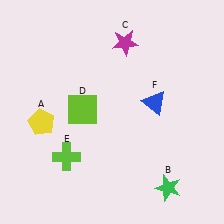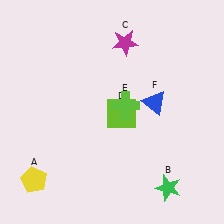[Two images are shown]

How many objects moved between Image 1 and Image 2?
3 objects moved between the two images.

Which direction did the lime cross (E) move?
The lime cross (E) moved right.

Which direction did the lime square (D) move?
The lime square (D) moved right.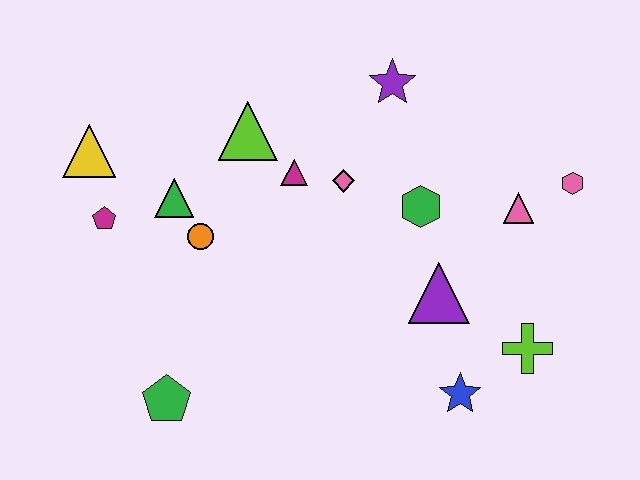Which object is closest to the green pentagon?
The orange circle is closest to the green pentagon.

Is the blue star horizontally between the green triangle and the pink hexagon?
Yes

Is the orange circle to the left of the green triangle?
No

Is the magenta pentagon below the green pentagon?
No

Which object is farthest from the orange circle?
The pink hexagon is farthest from the orange circle.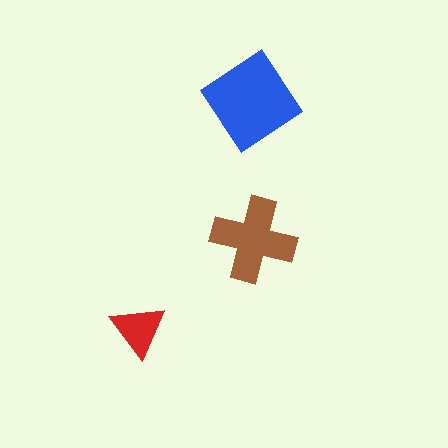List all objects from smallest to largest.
The red triangle, the brown cross, the blue diamond.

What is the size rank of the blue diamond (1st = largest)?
1st.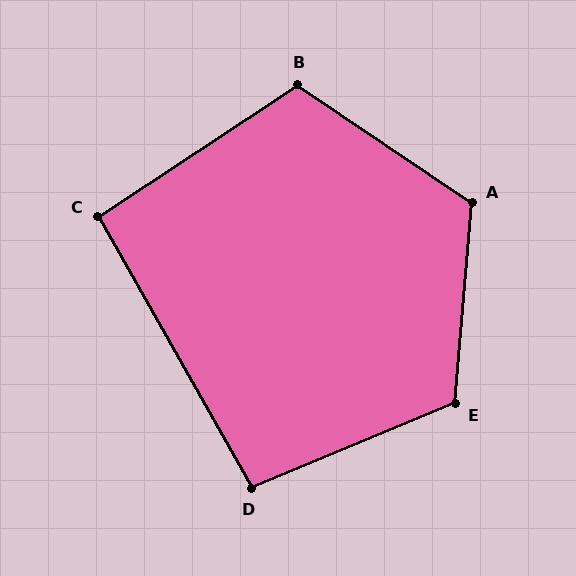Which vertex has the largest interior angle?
A, at approximately 119 degrees.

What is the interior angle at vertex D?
Approximately 97 degrees (obtuse).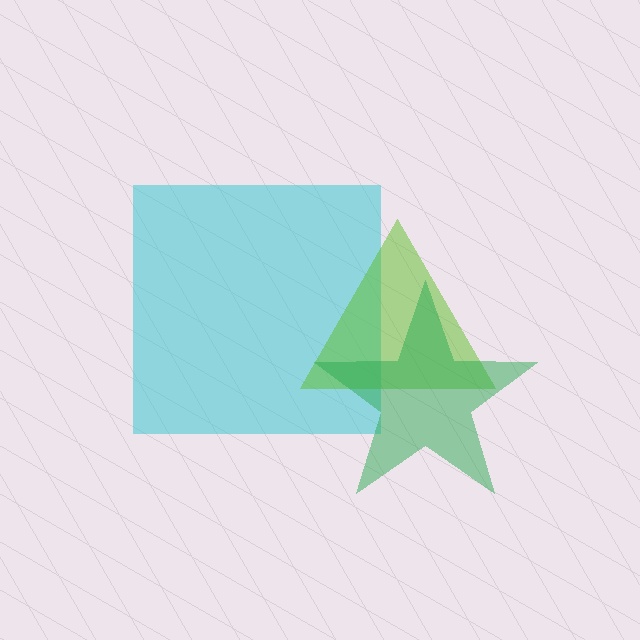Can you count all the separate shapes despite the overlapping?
Yes, there are 3 separate shapes.